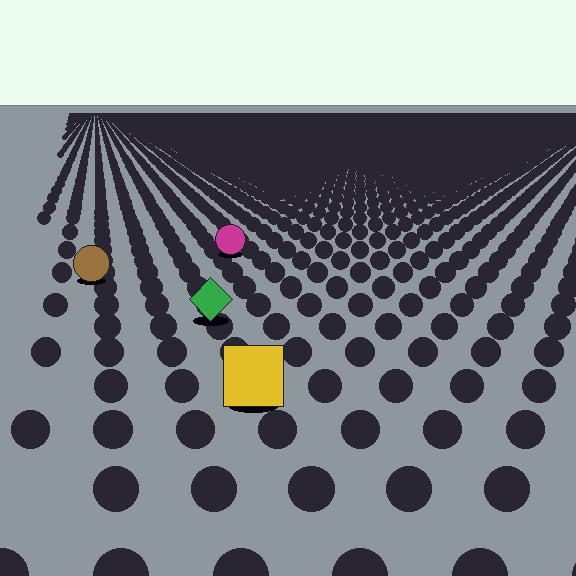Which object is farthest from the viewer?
The magenta circle is farthest from the viewer. It appears smaller and the ground texture around it is denser.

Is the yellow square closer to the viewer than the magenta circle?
Yes. The yellow square is closer — you can tell from the texture gradient: the ground texture is coarser near it.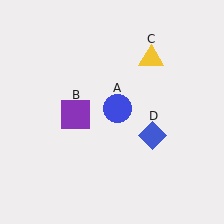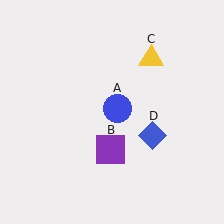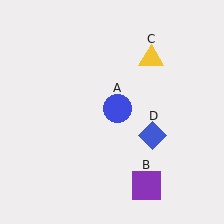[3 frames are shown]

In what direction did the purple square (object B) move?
The purple square (object B) moved down and to the right.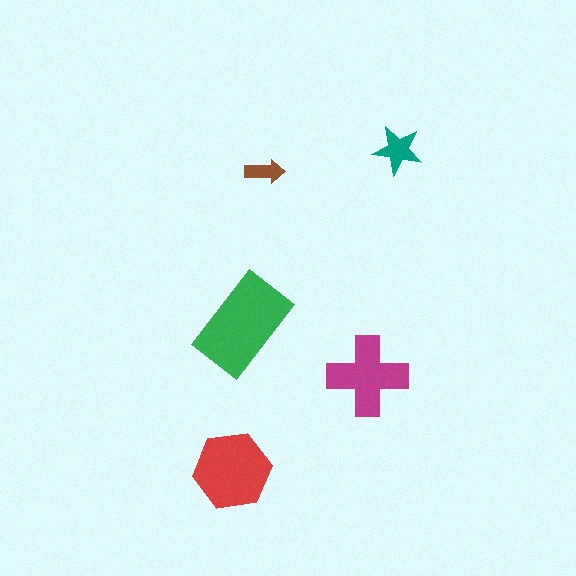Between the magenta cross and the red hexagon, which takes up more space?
The red hexagon.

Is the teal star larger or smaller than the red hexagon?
Smaller.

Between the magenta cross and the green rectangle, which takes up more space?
The green rectangle.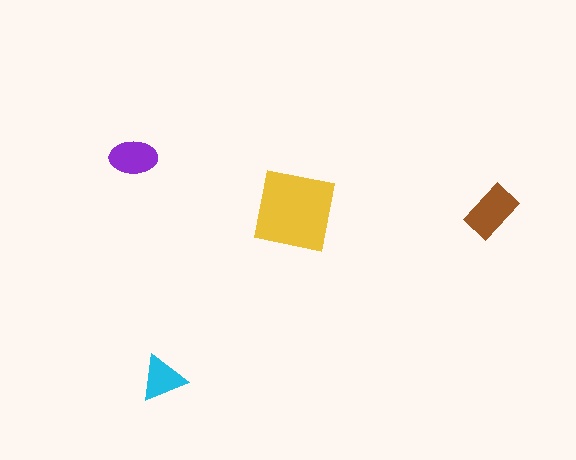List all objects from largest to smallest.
The yellow square, the brown rectangle, the purple ellipse, the cyan triangle.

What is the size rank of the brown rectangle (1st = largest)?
2nd.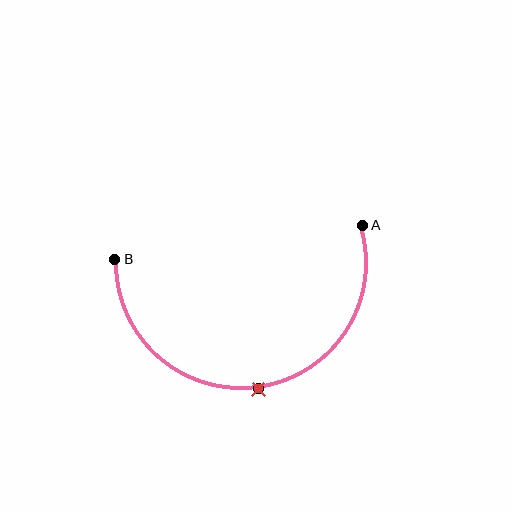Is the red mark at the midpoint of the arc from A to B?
Yes. The red mark lies on the arc at equal arc-length from both A and B — it is the arc midpoint.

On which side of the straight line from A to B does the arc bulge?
The arc bulges below the straight line connecting A and B.